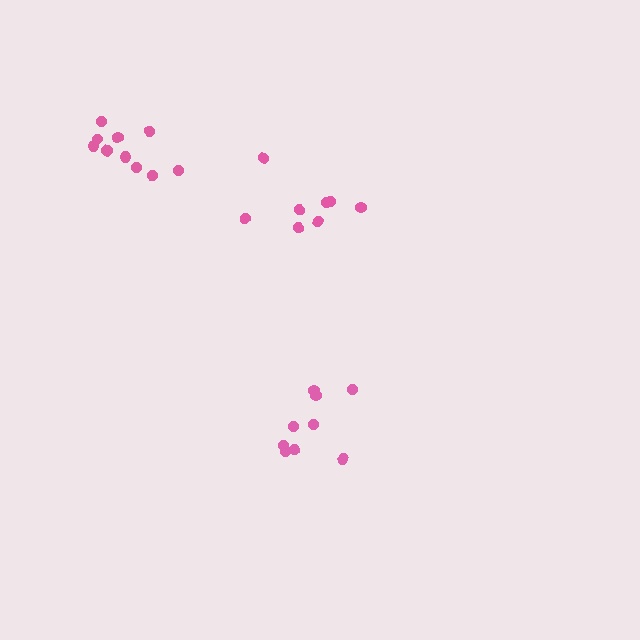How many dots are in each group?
Group 1: 9 dots, Group 2: 8 dots, Group 3: 11 dots (28 total).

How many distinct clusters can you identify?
There are 3 distinct clusters.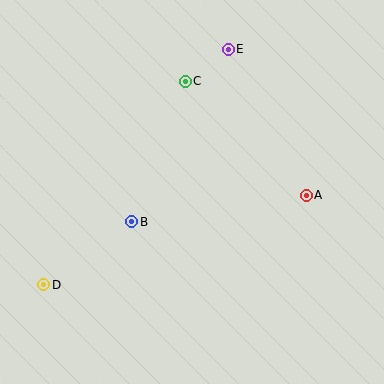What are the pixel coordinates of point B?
Point B is at (132, 222).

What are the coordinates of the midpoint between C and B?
The midpoint between C and B is at (159, 152).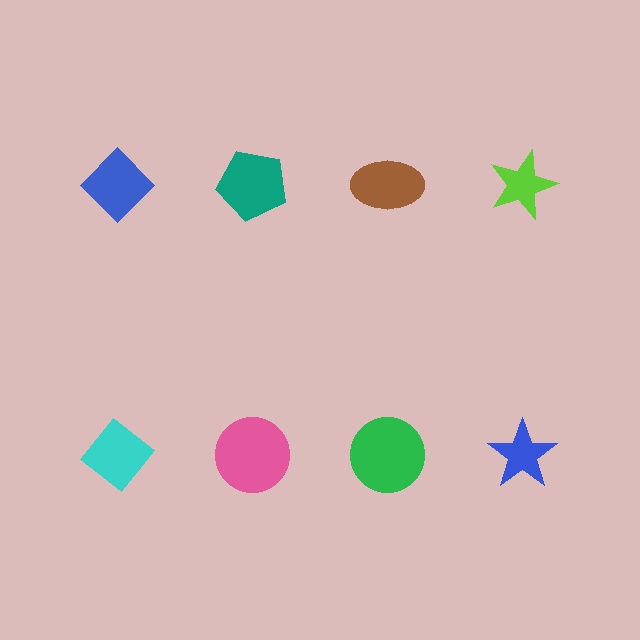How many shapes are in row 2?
4 shapes.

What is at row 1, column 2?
A teal pentagon.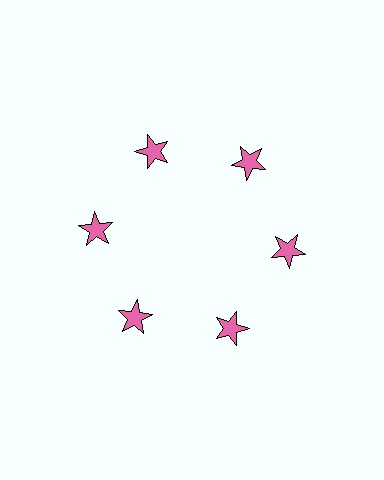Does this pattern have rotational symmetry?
Yes, this pattern has 6-fold rotational symmetry. It looks the same after rotating 60 degrees around the center.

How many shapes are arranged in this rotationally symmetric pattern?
There are 6 shapes, arranged in 6 groups of 1.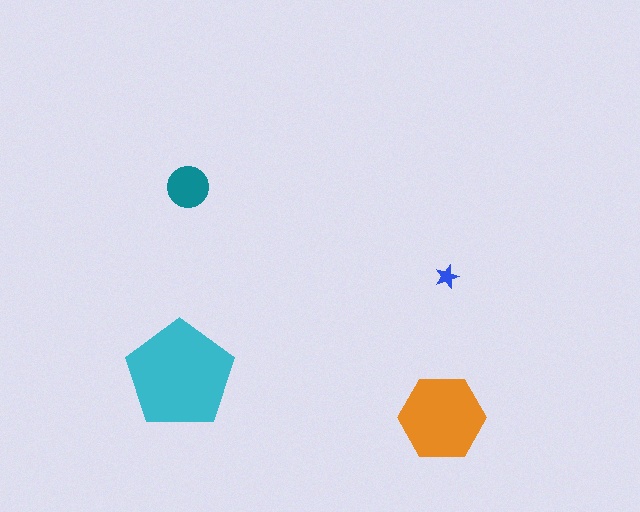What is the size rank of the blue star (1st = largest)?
4th.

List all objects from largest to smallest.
The cyan pentagon, the orange hexagon, the teal circle, the blue star.